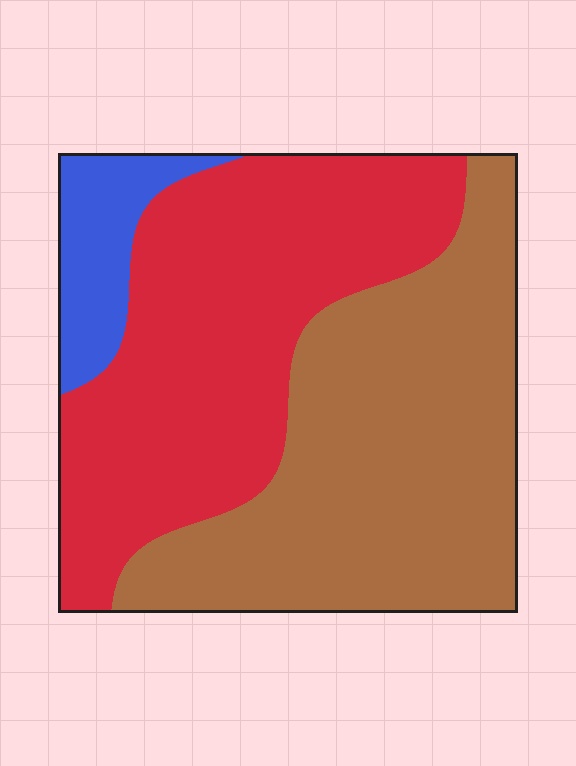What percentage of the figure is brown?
Brown takes up about one half (1/2) of the figure.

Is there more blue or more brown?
Brown.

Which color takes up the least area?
Blue, at roughly 10%.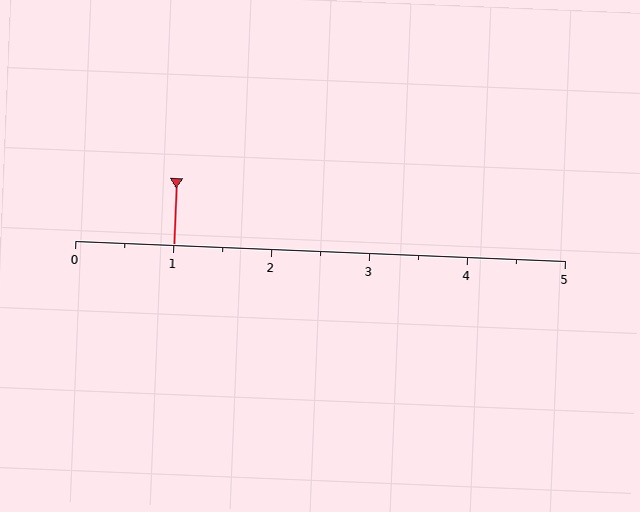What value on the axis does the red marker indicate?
The marker indicates approximately 1.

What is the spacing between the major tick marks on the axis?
The major ticks are spaced 1 apart.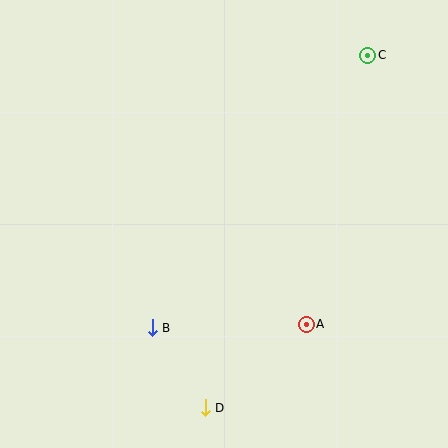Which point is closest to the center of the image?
Point B at (152, 328) is closest to the center.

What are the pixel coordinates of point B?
Point B is at (152, 328).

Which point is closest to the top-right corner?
Point C is closest to the top-right corner.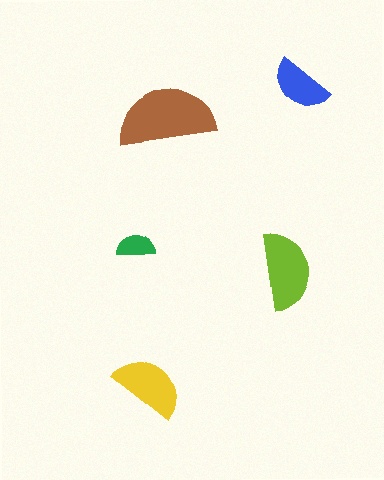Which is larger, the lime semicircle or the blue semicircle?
The lime one.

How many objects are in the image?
There are 5 objects in the image.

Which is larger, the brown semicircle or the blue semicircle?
The brown one.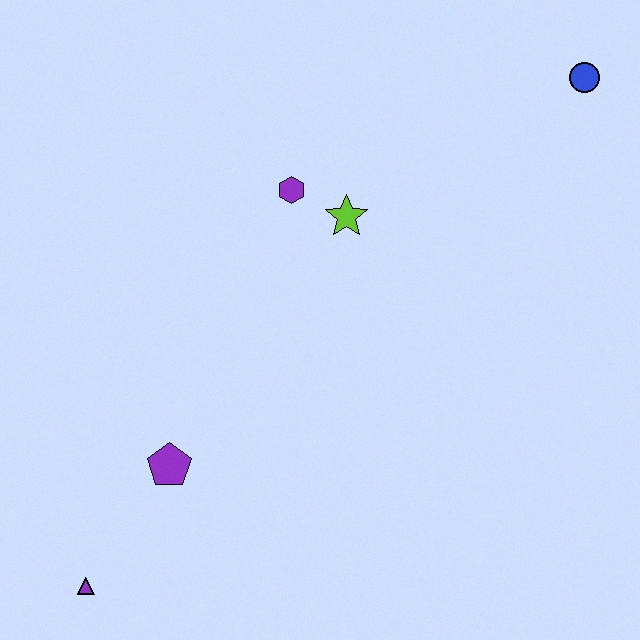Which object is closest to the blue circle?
The lime star is closest to the blue circle.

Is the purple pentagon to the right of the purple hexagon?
No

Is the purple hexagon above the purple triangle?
Yes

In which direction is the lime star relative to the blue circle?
The lime star is to the left of the blue circle.